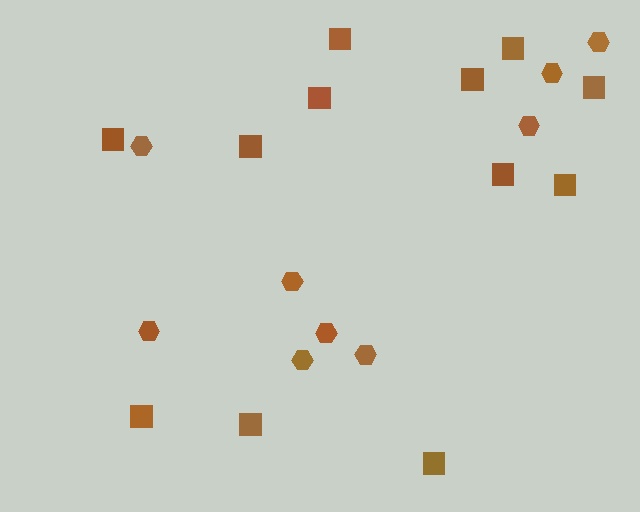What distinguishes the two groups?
There are 2 groups: one group of hexagons (9) and one group of squares (12).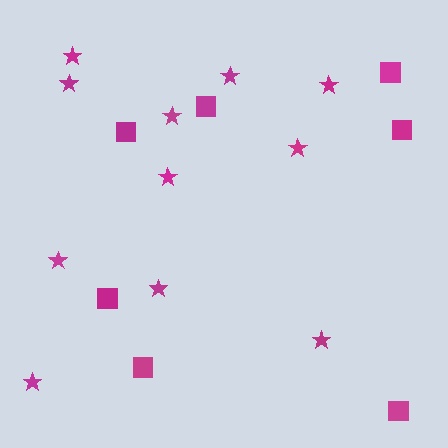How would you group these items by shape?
There are 2 groups: one group of stars (11) and one group of squares (7).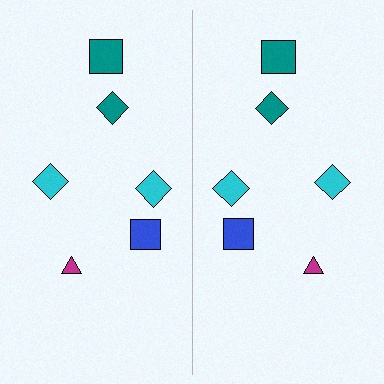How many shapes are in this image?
There are 12 shapes in this image.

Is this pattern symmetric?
Yes, this pattern has bilateral (reflection) symmetry.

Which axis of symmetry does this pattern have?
The pattern has a vertical axis of symmetry running through the center of the image.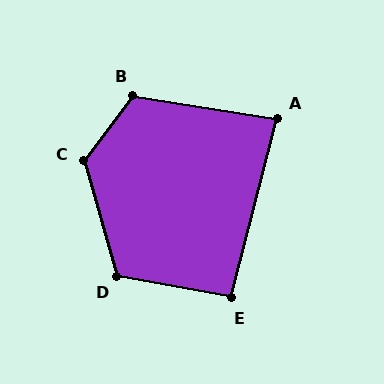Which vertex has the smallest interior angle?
A, at approximately 84 degrees.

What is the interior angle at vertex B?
Approximately 118 degrees (obtuse).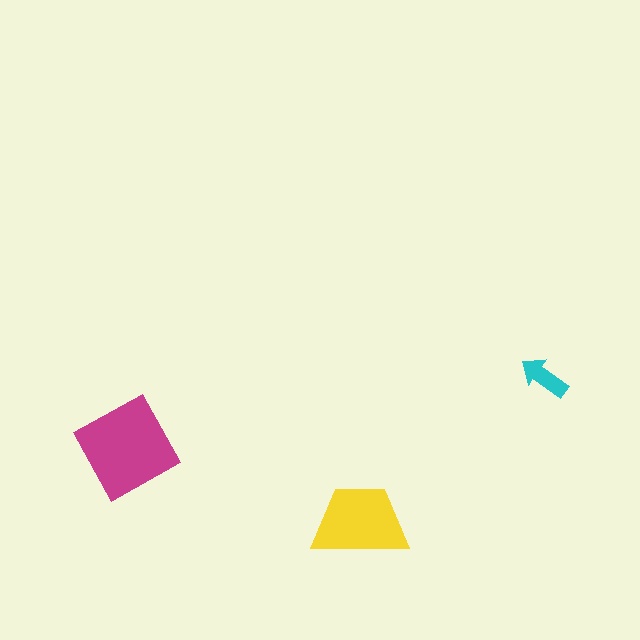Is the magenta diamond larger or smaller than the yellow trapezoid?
Larger.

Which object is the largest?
The magenta diamond.